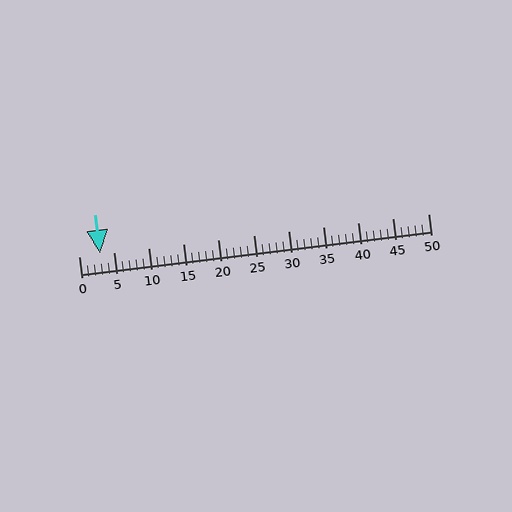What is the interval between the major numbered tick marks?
The major tick marks are spaced 5 units apart.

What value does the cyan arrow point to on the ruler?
The cyan arrow points to approximately 3.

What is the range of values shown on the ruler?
The ruler shows values from 0 to 50.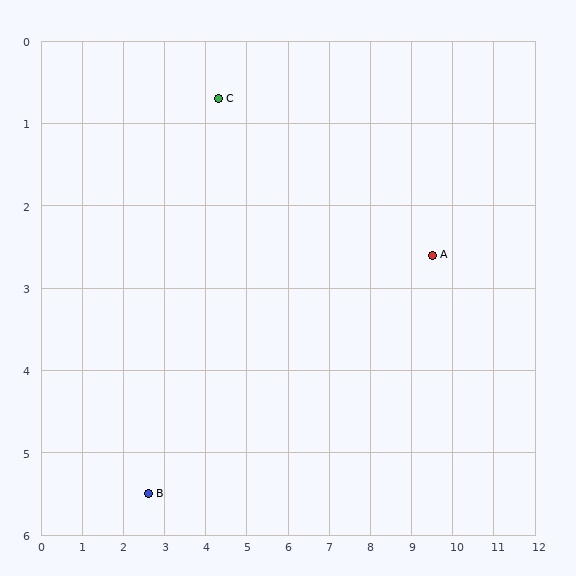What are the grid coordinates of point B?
Point B is at approximately (2.6, 5.5).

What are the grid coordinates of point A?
Point A is at approximately (9.5, 2.6).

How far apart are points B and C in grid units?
Points B and C are about 5.1 grid units apart.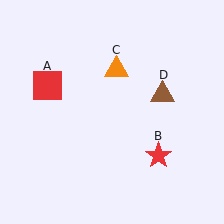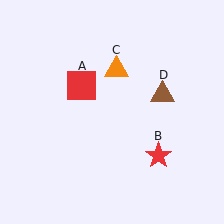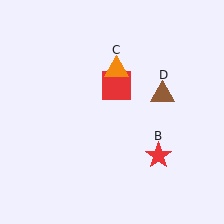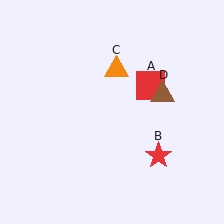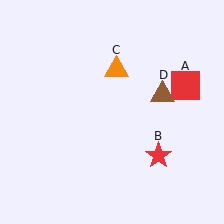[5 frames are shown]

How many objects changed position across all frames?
1 object changed position: red square (object A).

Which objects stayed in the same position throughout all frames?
Red star (object B) and orange triangle (object C) and brown triangle (object D) remained stationary.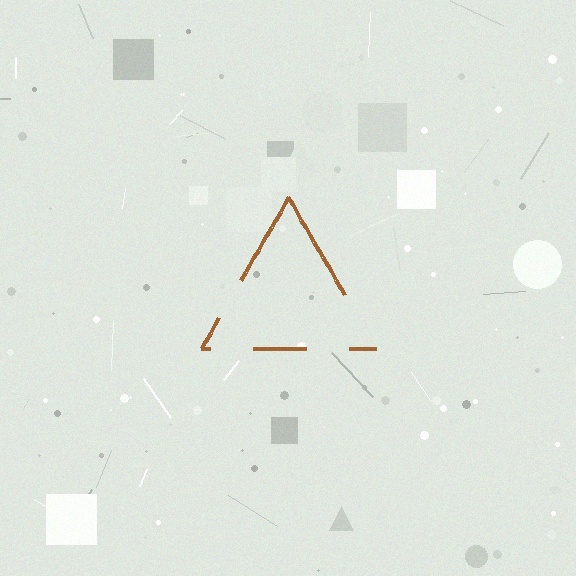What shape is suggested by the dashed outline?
The dashed outline suggests a triangle.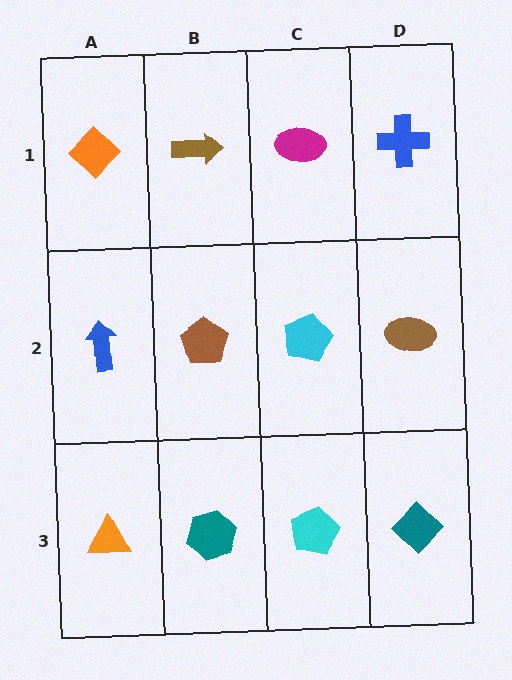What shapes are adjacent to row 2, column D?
A blue cross (row 1, column D), a teal diamond (row 3, column D), a cyan pentagon (row 2, column C).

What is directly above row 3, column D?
A brown ellipse.